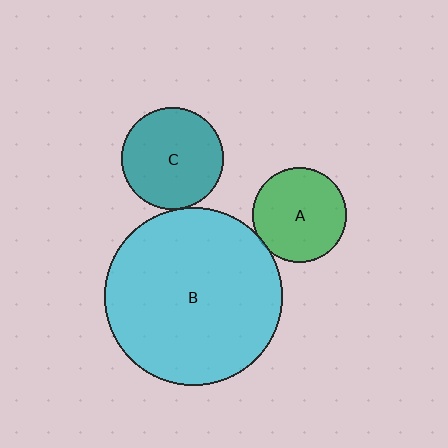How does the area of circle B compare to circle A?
Approximately 3.6 times.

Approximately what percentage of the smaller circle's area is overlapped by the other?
Approximately 5%.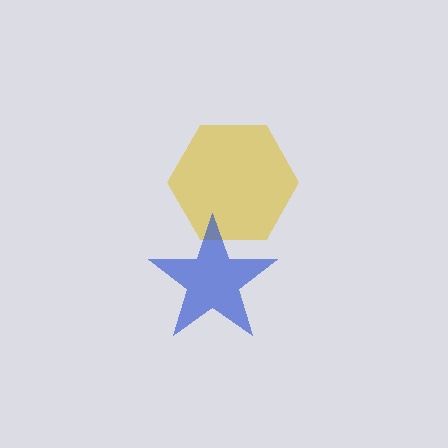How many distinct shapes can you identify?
There are 2 distinct shapes: a yellow hexagon, a blue star.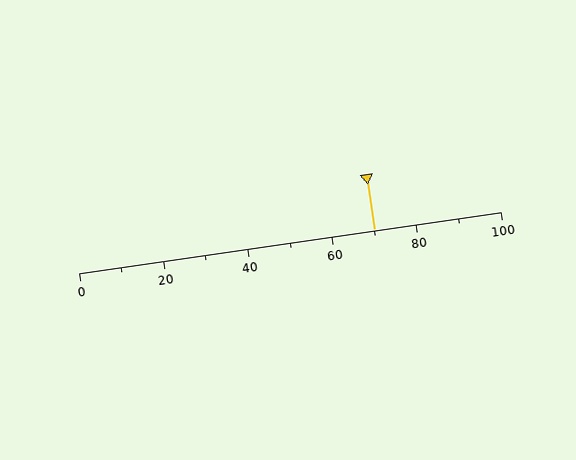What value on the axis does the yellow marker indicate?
The marker indicates approximately 70.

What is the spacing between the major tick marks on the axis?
The major ticks are spaced 20 apart.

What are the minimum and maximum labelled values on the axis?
The axis runs from 0 to 100.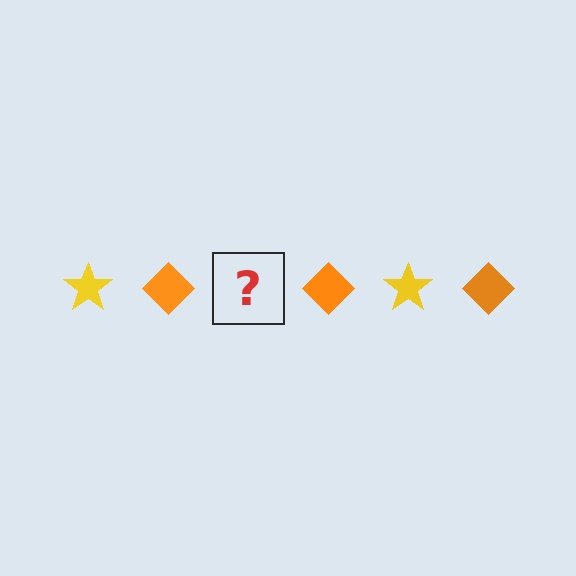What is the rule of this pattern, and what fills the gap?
The rule is that the pattern alternates between yellow star and orange diamond. The gap should be filled with a yellow star.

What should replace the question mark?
The question mark should be replaced with a yellow star.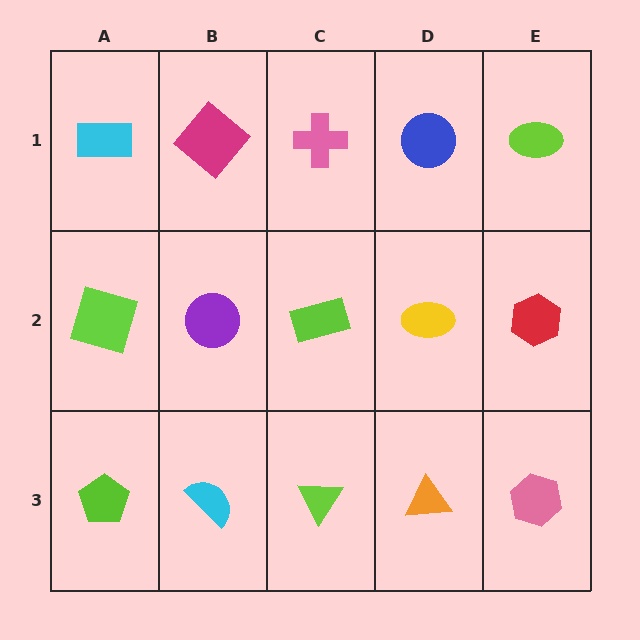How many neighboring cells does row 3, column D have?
3.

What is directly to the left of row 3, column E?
An orange triangle.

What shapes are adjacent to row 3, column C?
A lime rectangle (row 2, column C), a cyan semicircle (row 3, column B), an orange triangle (row 3, column D).